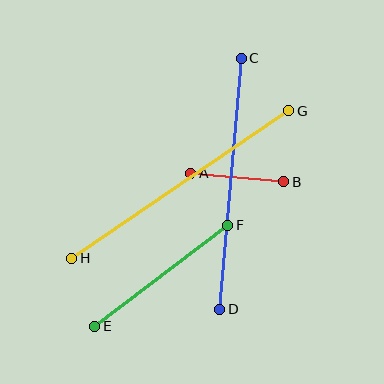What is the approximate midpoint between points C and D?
The midpoint is at approximately (230, 184) pixels.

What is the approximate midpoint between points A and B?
The midpoint is at approximately (237, 177) pixels.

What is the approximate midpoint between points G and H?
The midpoint is at approximately (180, 184) pixels.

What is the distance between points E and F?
The distance is approximately 167 pixels.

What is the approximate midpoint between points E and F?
The midpoint is at approximately (161, 276) pixels.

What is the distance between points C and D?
The distance is approximately 252 pixels.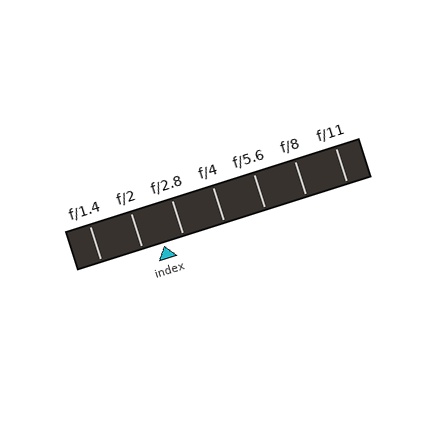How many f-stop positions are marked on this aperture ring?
There are 7 f-stop positions marked.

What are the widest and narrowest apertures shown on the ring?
The widest aperture shown is f/1.4 and the narrowest is f/11.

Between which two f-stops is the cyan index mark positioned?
The index mark is between f/2 and f/2.8.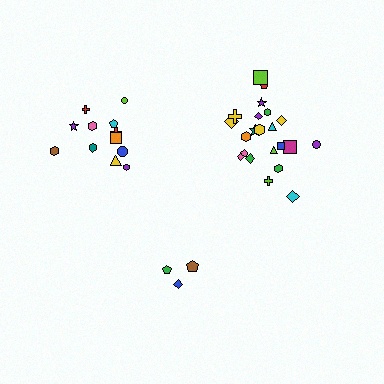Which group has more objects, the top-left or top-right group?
The top-right group.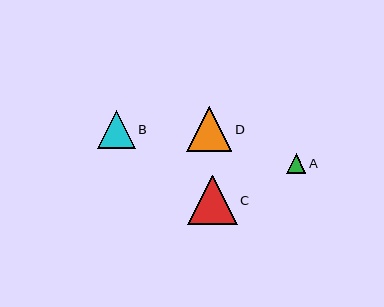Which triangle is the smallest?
Triangle A is the smallest with a size of approximately 19 pixels.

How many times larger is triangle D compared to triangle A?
Triangle D is approximately 2.4 times the size of triangle A.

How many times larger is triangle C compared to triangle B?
Triangle C is approximately 1.3 times the size of triangle B.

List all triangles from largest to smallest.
From largest to smallest: C, D, B, A.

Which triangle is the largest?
Triangle C is the largest with a size of approximately 50 pixels.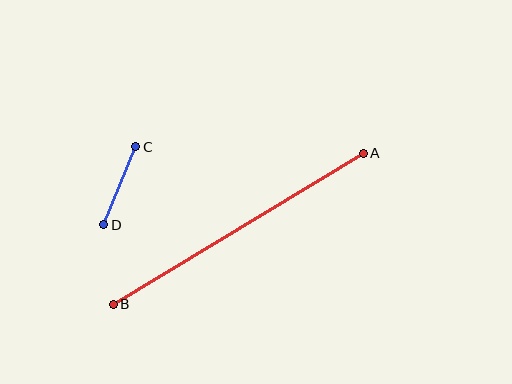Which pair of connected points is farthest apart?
Points A and B are farthest apart.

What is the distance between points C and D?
The distance is approximately 85 pixels.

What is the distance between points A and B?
The distance is approximately 292 pixels.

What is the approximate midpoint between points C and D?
The midpoint is at approximately (120, 186) pixels.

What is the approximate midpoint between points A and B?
The midpoint is at approximately (238, 229) pixels.